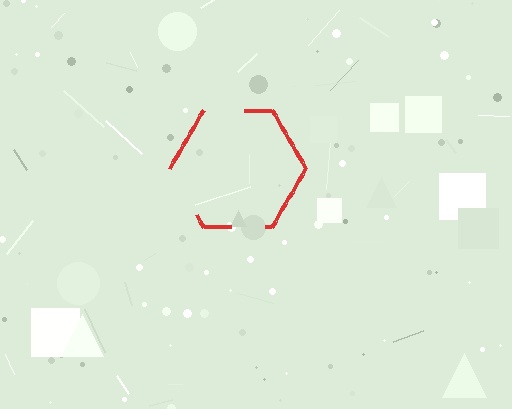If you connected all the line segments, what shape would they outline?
They would outline a hexagon.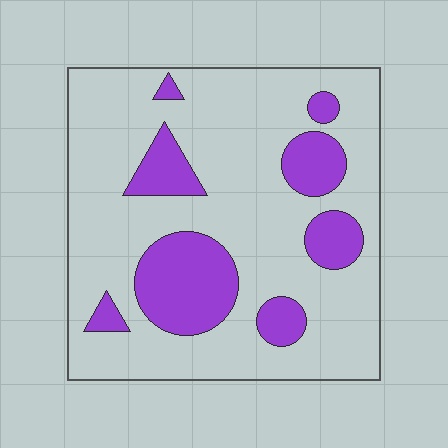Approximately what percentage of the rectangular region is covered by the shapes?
Approximately 25%.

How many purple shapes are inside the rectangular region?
8.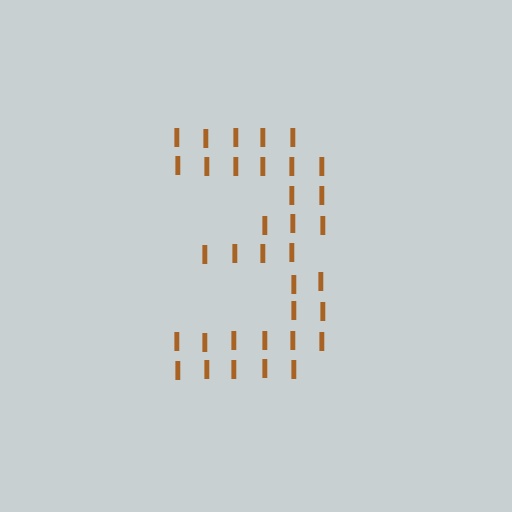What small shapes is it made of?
It is made of small letter I's.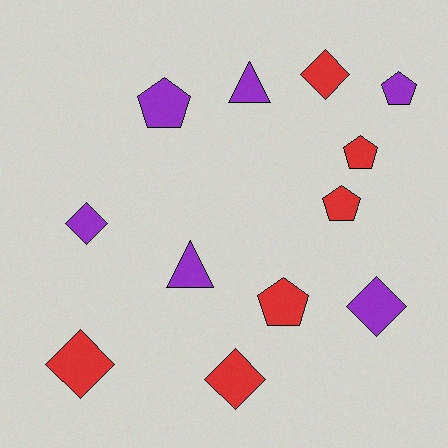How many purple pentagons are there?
There are 2 purple pentagons.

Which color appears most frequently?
Red, with 6 objects.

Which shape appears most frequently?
Diamond, with 5 objects.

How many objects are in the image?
There are 12 objects.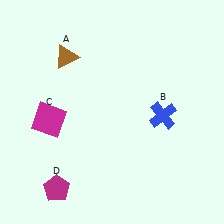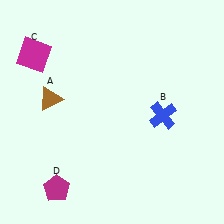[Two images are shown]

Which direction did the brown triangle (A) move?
The brown triangle (A) moved down.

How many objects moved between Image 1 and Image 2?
2 objects moved between the two images.